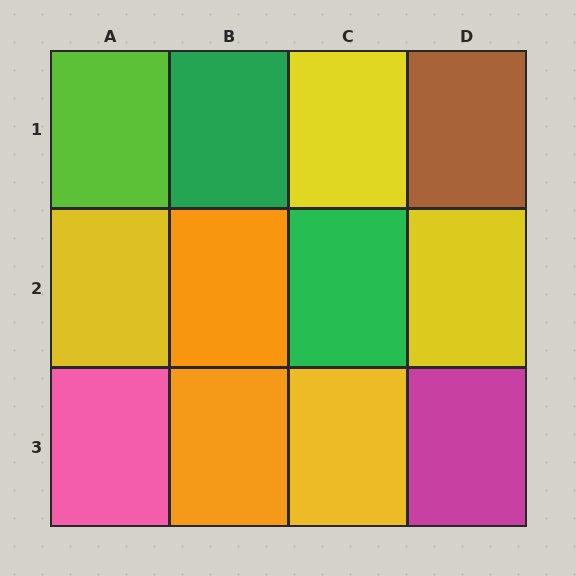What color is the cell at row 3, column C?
Yellow.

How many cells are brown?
1 cell is brown.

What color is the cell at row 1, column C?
Yellow.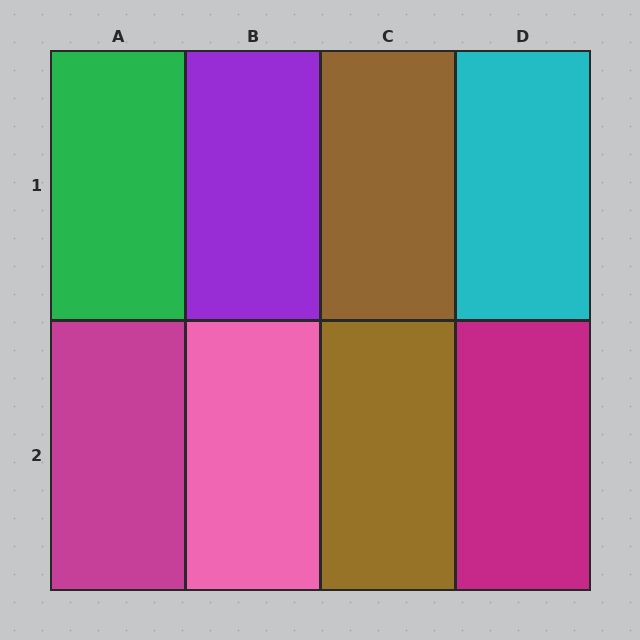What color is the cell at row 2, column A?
Magenta.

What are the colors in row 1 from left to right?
Green, purple, brown, cyan.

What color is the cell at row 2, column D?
Magenta.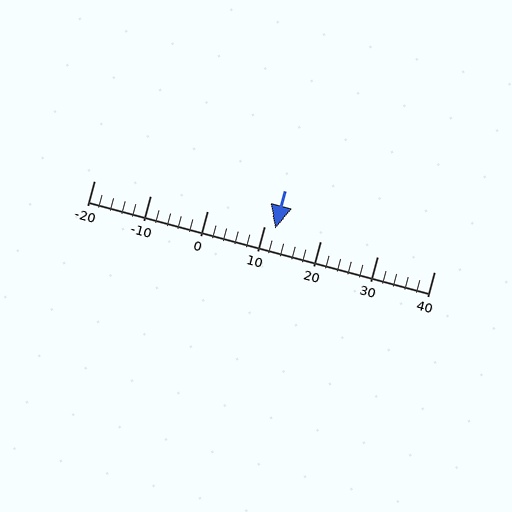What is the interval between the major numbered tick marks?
The major tick marks are spaced 10 units apart.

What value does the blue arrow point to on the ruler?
The blue arrow points to approximately 12.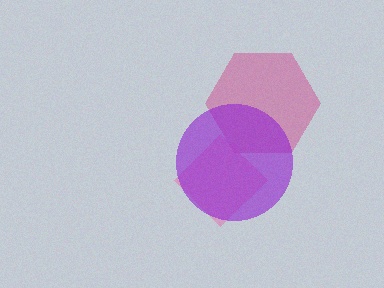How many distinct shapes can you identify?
There are 3 distinct shapes: a magenta hexagon, a pink diamond, a purple circle.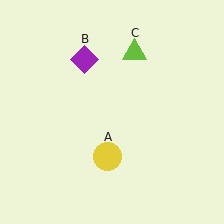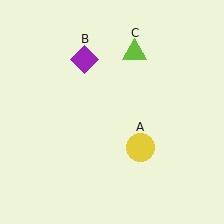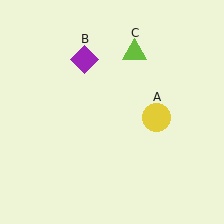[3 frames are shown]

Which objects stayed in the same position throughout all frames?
Purple diamond (object B) and lime triangle (object C) remained stationary.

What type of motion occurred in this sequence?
The yellow circle (object A) rotated counterclockwise around the center of the scene.